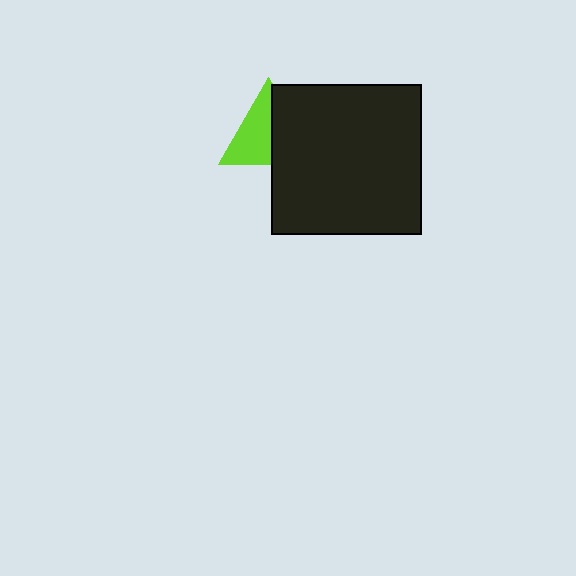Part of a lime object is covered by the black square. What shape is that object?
It is a triangle.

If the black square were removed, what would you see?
You would see the complete lime triangle.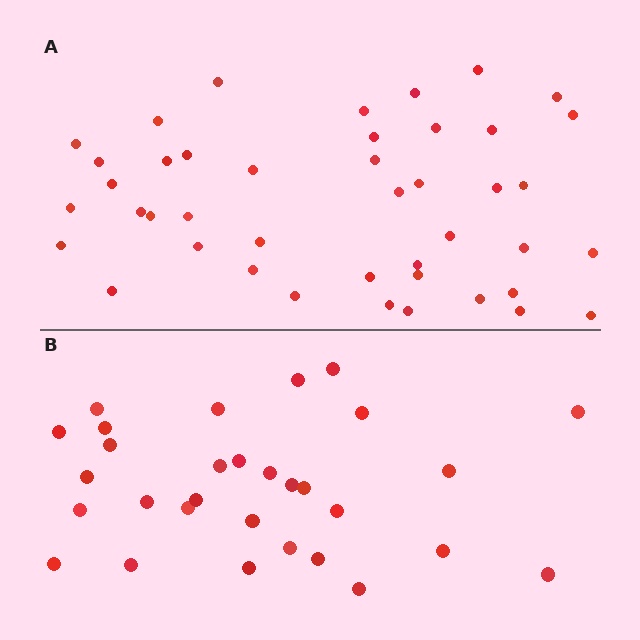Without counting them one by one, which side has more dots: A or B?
Region A (the top region) has more dots.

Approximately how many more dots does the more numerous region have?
Region A has approximately 15 more dots than region B.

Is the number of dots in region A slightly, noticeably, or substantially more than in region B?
Region A has noticeably more, but not dramatically so. The ratio is roughly 1.4 to 1.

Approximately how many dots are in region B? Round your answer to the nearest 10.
About 30 dots.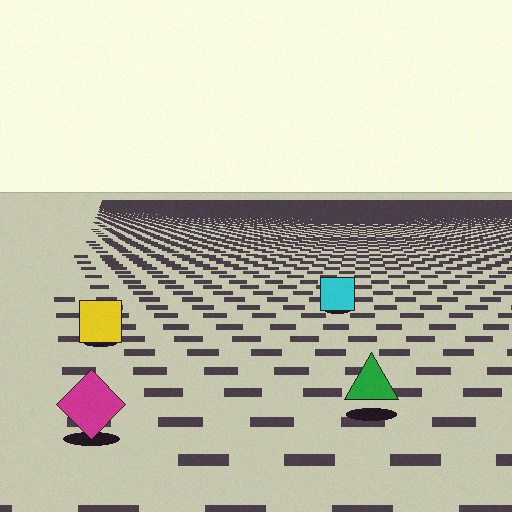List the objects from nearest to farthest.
From nearest to farthest: the magenta diamond, the green triangle, the yellow square, the cyan square.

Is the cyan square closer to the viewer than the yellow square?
No. The yellow square is closer — you can tell from the texture gradient: the ground texture is coarser near it.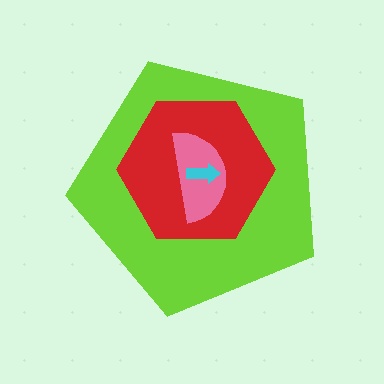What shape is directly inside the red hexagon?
The pink semicircle.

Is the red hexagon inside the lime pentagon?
Yes.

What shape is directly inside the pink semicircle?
The cyan arrow.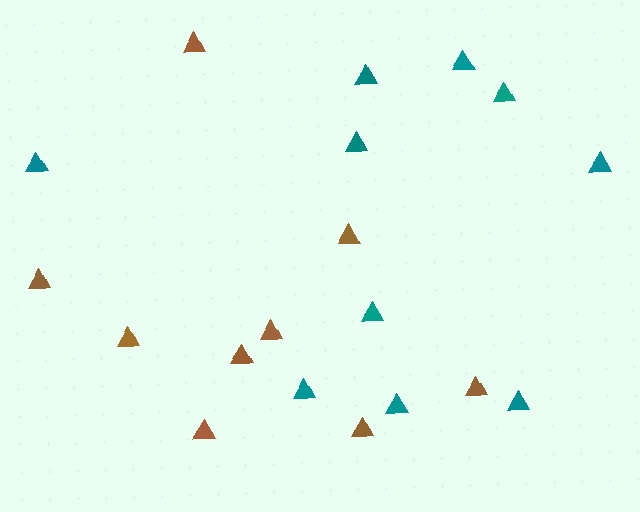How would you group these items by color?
There are 2 groups: one group of brown triangles (9) and one group of teal triangles (10).